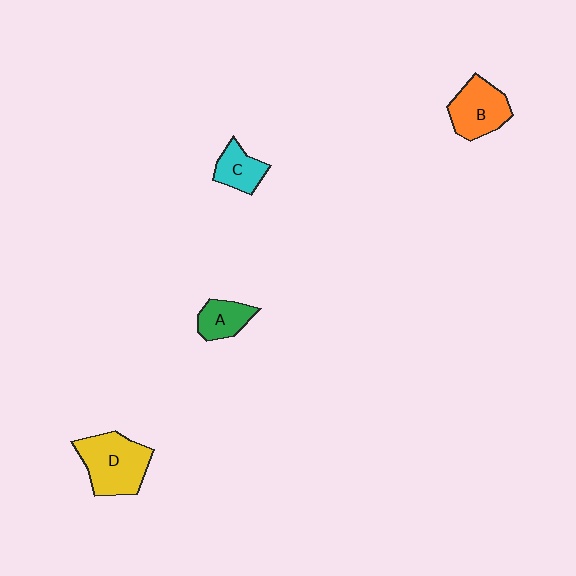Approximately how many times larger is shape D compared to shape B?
Approximately 1.3 times.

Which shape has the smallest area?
Shape A (green).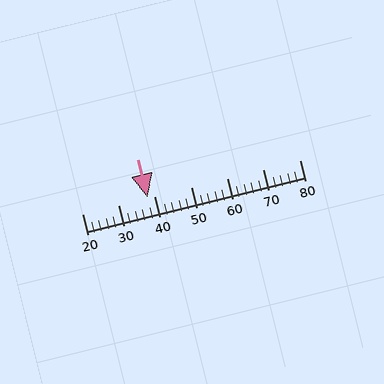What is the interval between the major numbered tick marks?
The major tick marks are spaced 10 units apart.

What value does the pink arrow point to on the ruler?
The pink arrow points to approximately 38.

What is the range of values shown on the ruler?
The ruler shows values from 20 to 80.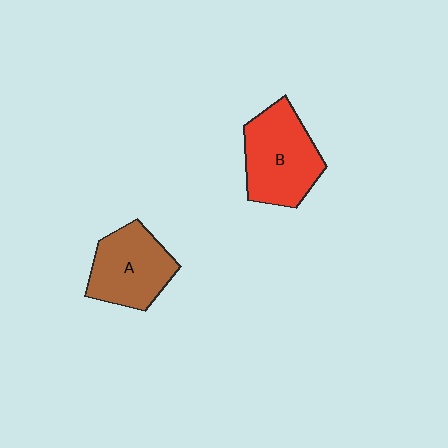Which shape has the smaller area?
Shape A (brown).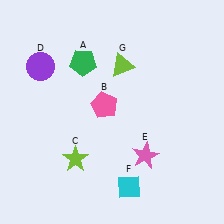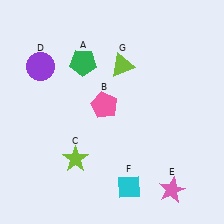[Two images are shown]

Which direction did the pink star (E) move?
The pink star (E) moved down.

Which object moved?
The pink star (E) moved down.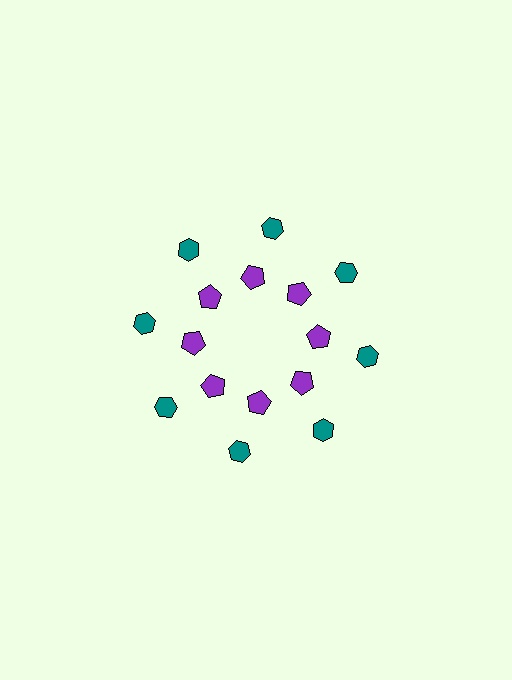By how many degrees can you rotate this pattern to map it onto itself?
The pattern maps onto itself every 45 degrees of rotation.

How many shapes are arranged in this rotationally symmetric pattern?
There are 16 shapes, arranged in 8 groups of 2.